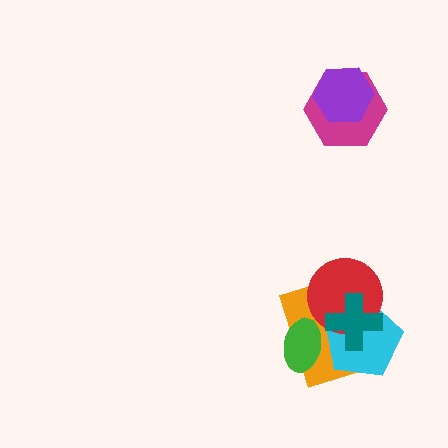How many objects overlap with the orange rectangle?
4 objects overlap with the orange rectangle.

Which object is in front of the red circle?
The teal cross is in front of the red circle.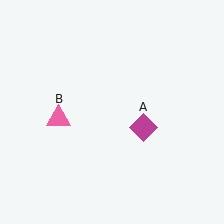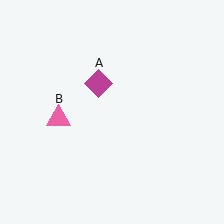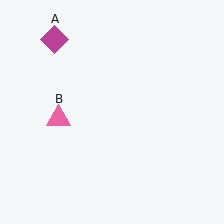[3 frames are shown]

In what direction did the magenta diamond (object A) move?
The magenta diamond (object A) moved up and to the left.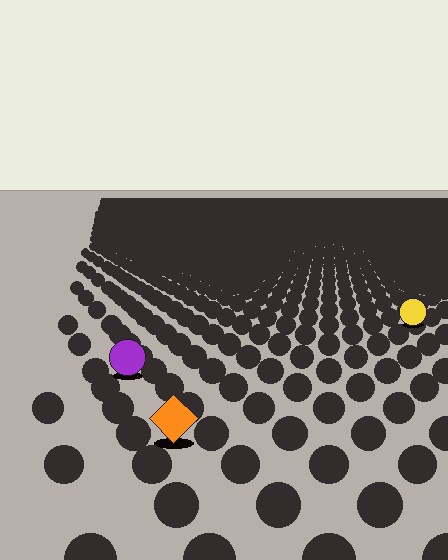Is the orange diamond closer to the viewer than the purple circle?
Yes. The orange diamond is closer — you can tell from the texture gradient: the ground texture is coarser near it.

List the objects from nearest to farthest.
From nearest to farthest: the orange diamond, the purple circle, the yellow circle.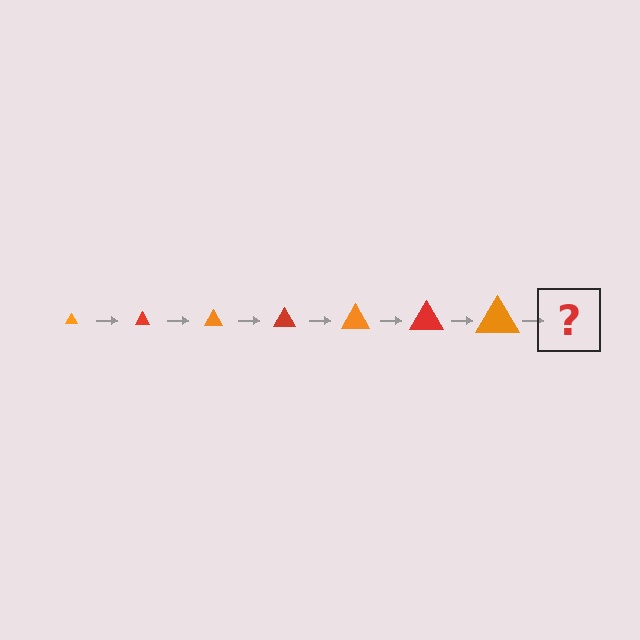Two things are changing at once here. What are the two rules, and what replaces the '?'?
The two rules are that the triangle grows larger each step and the color cycles through orange and red. The '?' should be a red triangle, larger than the previous one.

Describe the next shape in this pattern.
It should be a red triangle, larger than the previous one.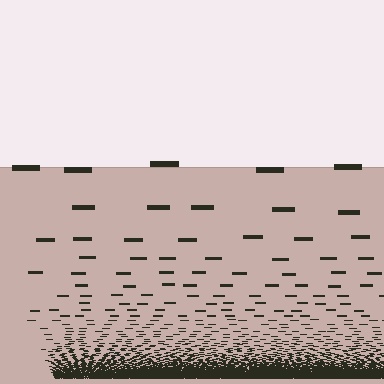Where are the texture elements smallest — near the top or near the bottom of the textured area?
Near the bottom.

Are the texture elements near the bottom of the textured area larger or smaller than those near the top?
Smaller. The gradient is inverted — elements near the bottom are smaller and denser.